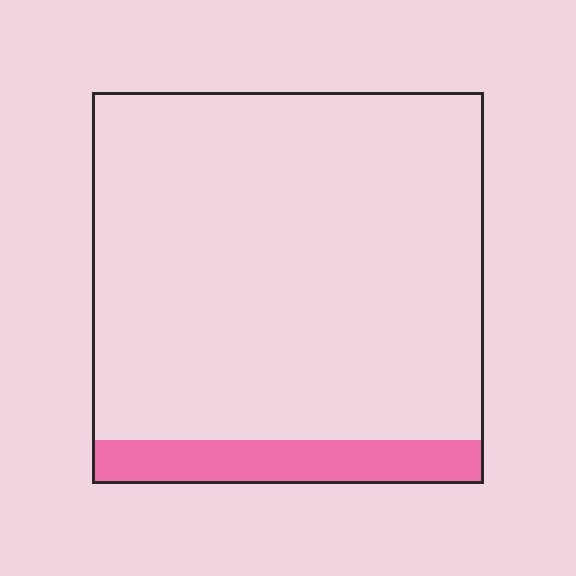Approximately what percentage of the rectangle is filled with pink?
Approximately 10%.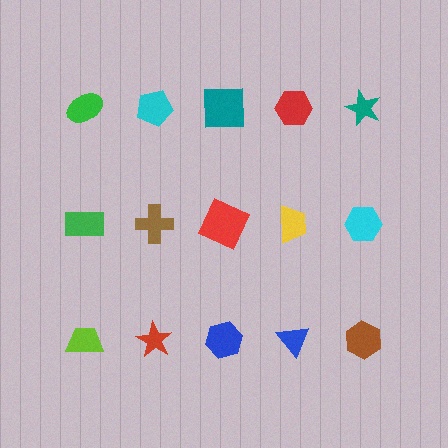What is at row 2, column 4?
A yellow trapezoid.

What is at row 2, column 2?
A brown cross.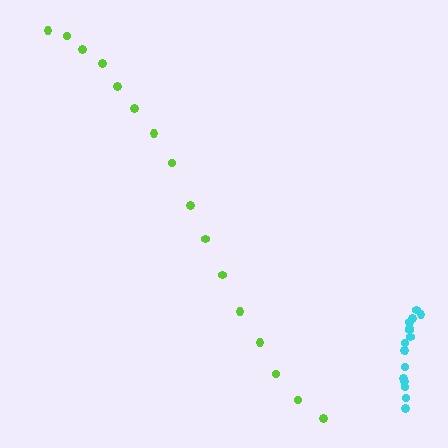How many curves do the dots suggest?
There are 2 distinct paths.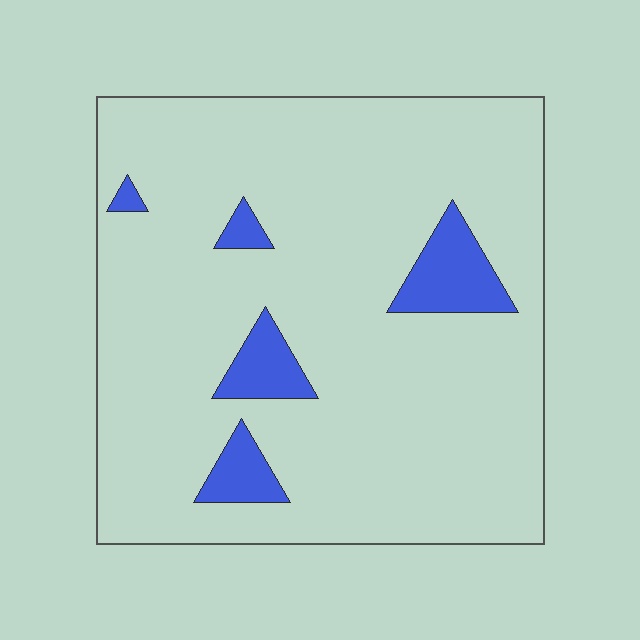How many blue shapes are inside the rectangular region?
5.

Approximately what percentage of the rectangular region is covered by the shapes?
Approximately 10%.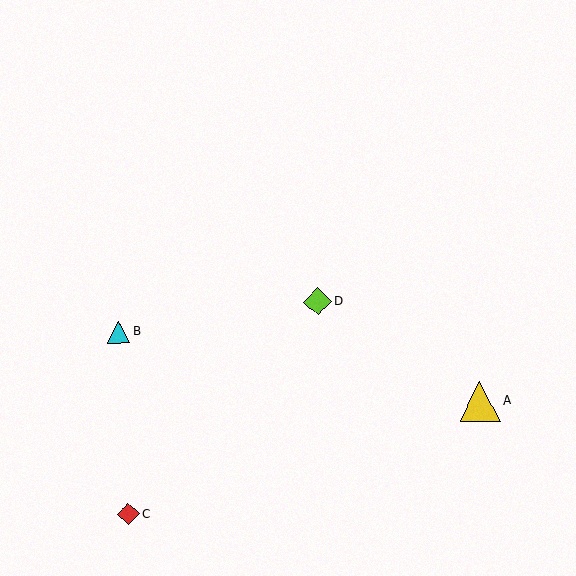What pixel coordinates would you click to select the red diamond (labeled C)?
Click at (128, 514) to select the red diamond C.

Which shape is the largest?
The yellow triangle (labeled A) is the largest.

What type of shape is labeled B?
Shape B is a cyan triangle.